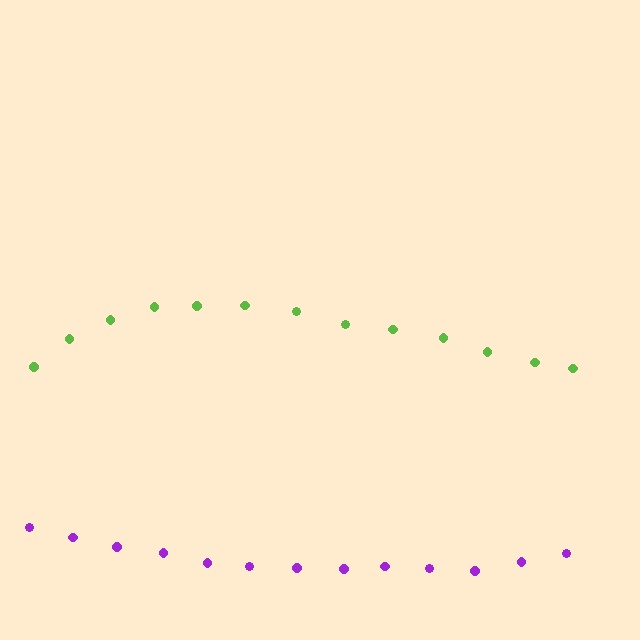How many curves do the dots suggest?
There are 2 distinct paths.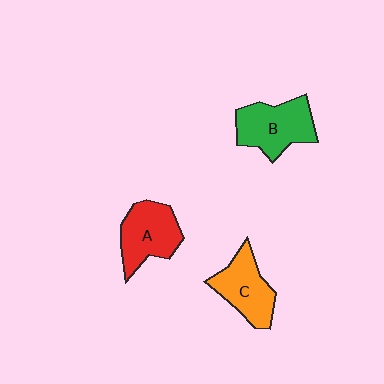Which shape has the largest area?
Shape B (green).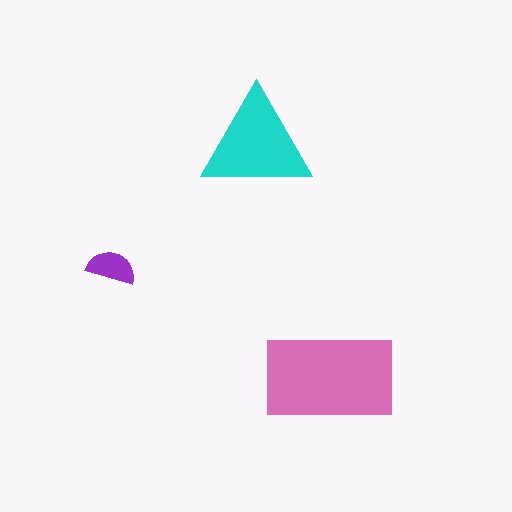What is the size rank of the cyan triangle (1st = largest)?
2nd.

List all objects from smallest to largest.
The purple semicircle, the cyan triangle, the pink rectangle.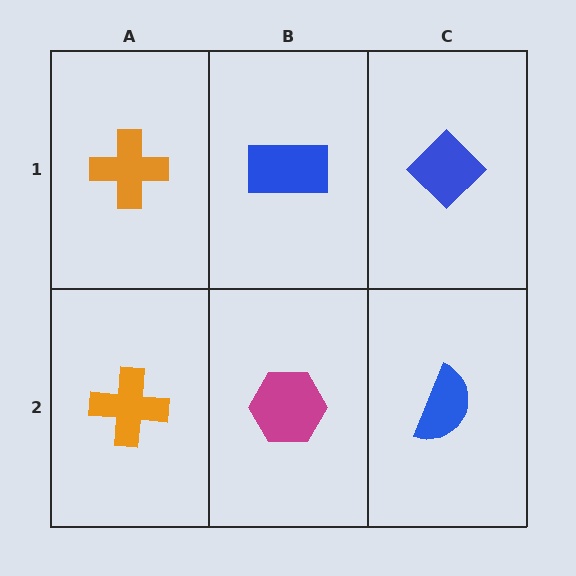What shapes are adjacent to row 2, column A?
An orange cross (row 1, column A), a magenta hexagon (row 2, column B).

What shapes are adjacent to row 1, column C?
A blue semicircle (row 2, column C), a blue rectangle (row 1, column B).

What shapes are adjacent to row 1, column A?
An orange cross (row 2, column A), a blue rectangle (row 1, column B).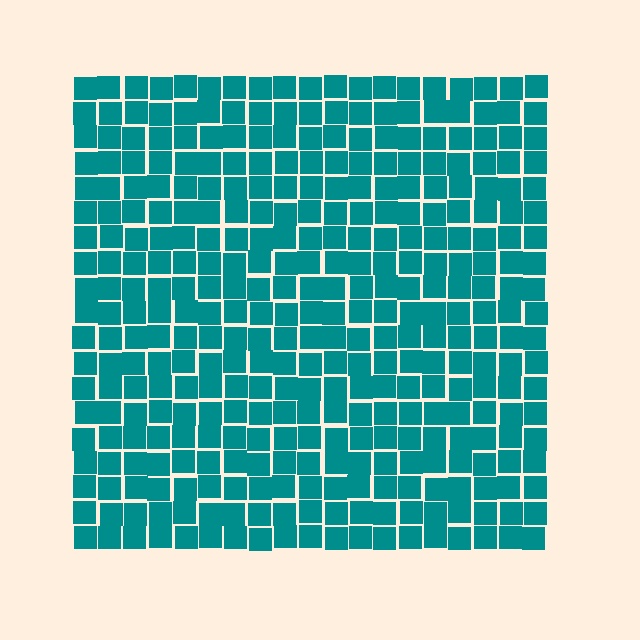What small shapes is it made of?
It is made of small squares.